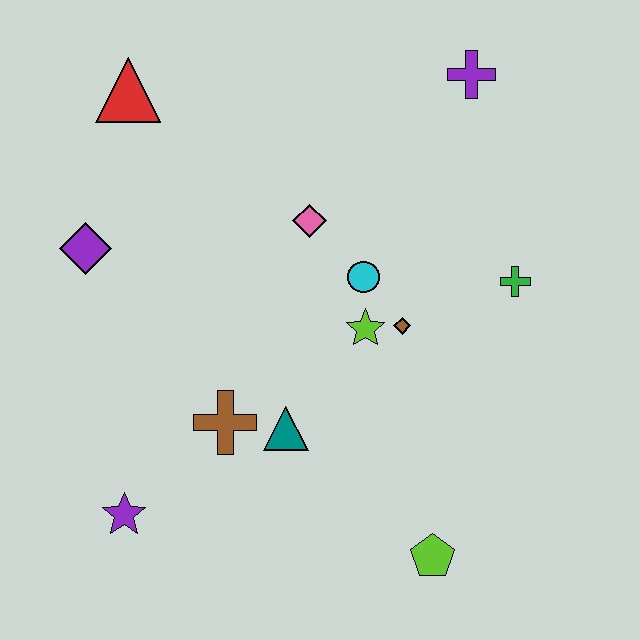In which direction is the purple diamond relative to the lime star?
The purple diamond is to the left of the lime star.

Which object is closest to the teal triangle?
The brown cross is closest to the teal triangle.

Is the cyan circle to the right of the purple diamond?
Yes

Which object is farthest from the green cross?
The purple star is farthest from the green cross.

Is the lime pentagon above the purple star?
No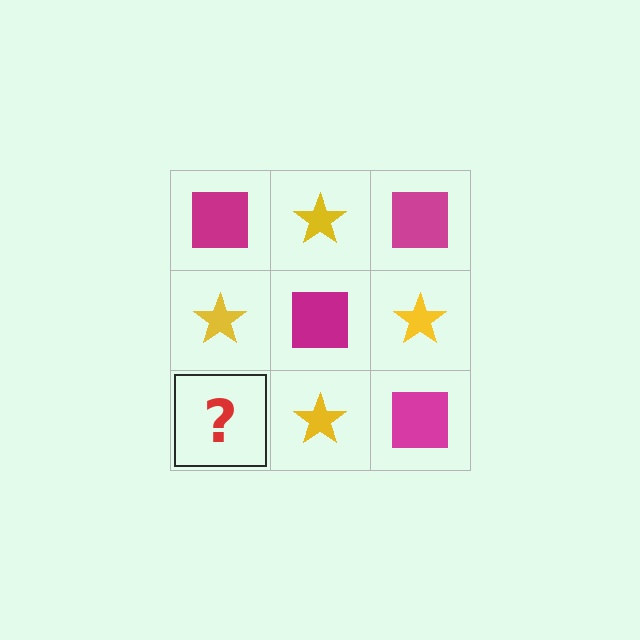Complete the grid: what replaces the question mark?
The question mark should be replaced with a magenta square.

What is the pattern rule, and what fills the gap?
The rule is that it alternates magenta square and yellow star in a checkerboard pattern. The gap should be filled with a magenta square.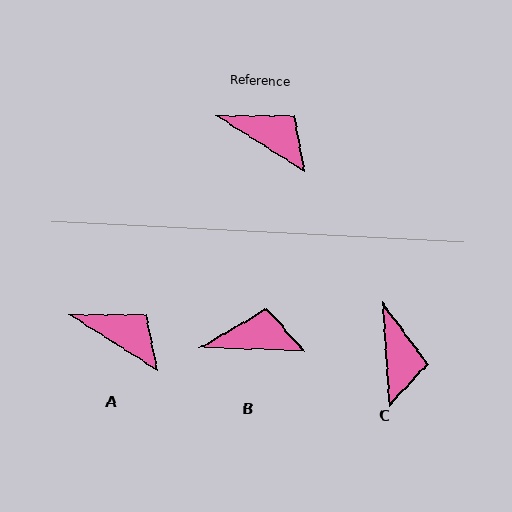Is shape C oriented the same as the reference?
No, it is off by about 54 degrees.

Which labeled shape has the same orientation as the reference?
A.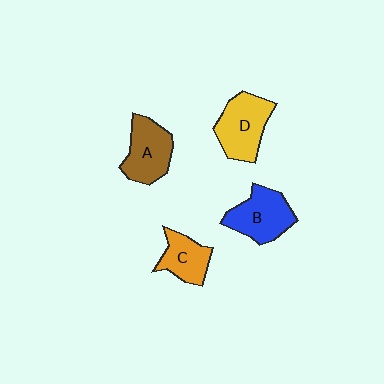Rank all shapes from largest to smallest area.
From largest to smallest: D (yellow), B (blue), A (brown), C (orange).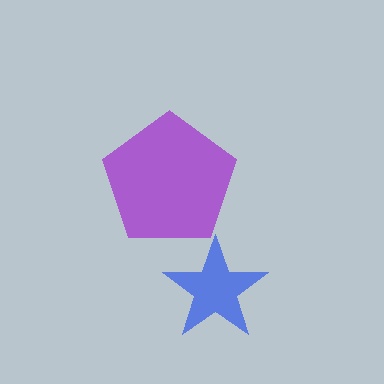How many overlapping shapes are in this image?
There are 2 overlapping shapes in the image.